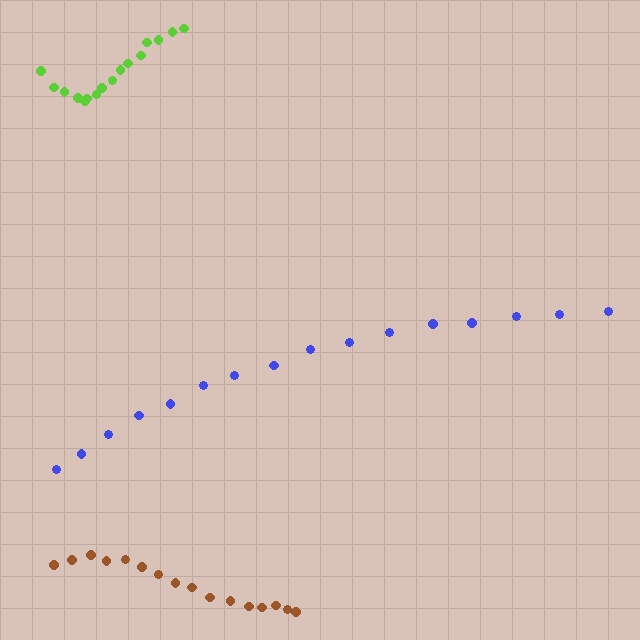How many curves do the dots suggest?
There are 3 distinct paths.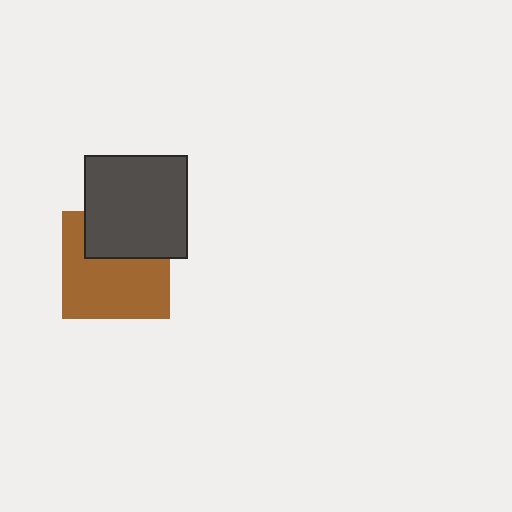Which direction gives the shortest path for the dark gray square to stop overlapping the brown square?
Moving up gives the shortest separation.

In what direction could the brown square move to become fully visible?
The brown square could move down. That would shift it out from behind the dark gray square entirely.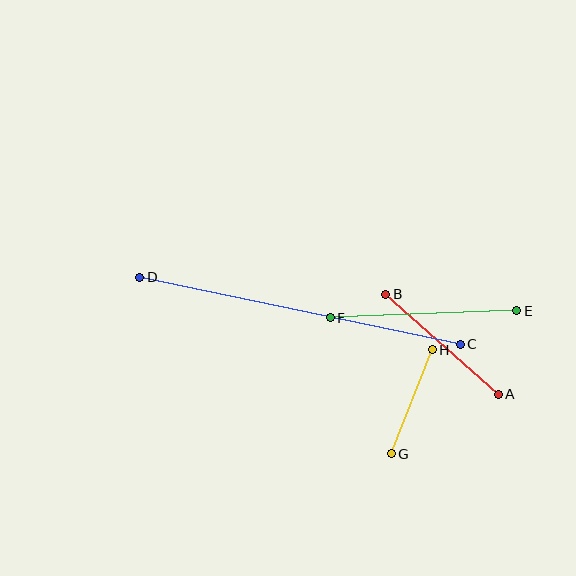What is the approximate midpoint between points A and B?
The midpoint is at approximately (442, 344) pixels.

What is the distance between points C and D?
The distance is approximately 328 pixels.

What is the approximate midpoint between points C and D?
The midpoint is at approximately (300, 311) pixels.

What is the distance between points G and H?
The distance is approximately 112 pixels.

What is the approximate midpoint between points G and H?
The midpoint is at approximately (412, 402) pixels.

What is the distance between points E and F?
The distance is approximately 187 pixels.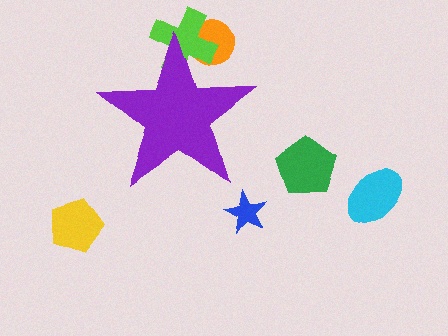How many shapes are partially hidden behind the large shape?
2 shapes are partially hidden.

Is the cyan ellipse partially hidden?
No, the cyan ellipse is fully visible.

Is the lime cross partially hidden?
Yes, the lime cross is partially hidden behind the purple star.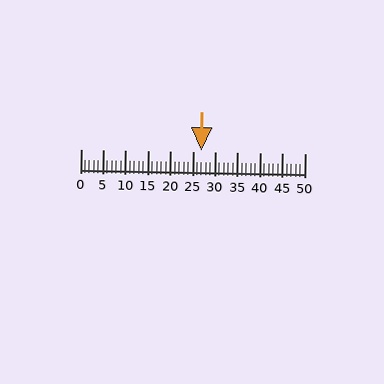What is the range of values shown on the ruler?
The ruler shows values from 0 to 50.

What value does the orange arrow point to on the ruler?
The orange arrow points to approximately 27.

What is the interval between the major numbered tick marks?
The major tick marks are spaced 5 units apart.